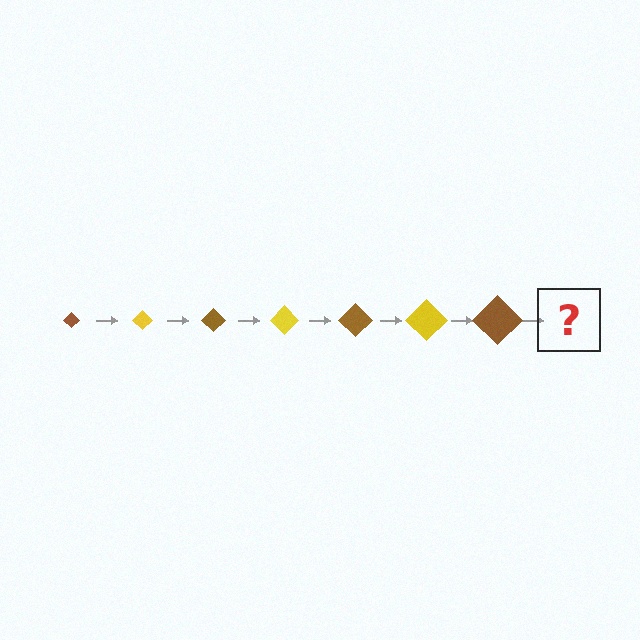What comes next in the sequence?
The next element should be a yellow diamond, larger than the previous one.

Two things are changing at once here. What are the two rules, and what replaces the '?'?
The two rules are that the diamond grows larger each step and the color cycles through brown and yellow. The '?' should be a yellow diamond, larger than the previous one.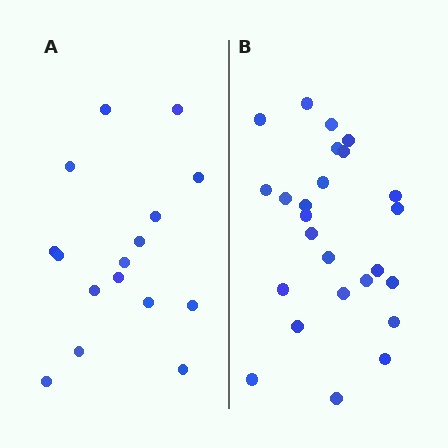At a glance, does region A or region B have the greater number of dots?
Region B (the right region) has more dots.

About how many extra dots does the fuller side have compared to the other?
Region B has roughly 8 or so more dots than region A.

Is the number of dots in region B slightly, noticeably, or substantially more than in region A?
Region B has substantially more. The ratio is roughly 1.6 to 1.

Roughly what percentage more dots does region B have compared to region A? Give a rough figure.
About 55% more.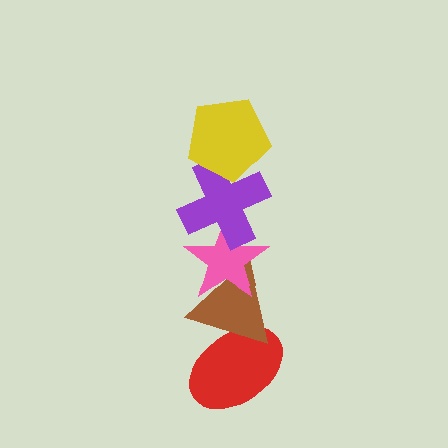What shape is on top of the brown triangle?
The pink star is on top of the brown triangle.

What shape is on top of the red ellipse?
The brown triangle is on top of the red ellipse.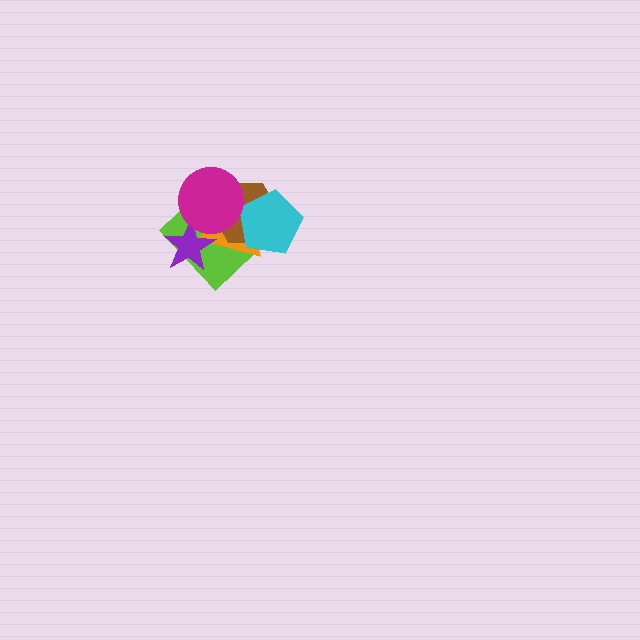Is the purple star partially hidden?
Yes, it is partially covered by another shape.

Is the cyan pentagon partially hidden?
No, no other shape covers it.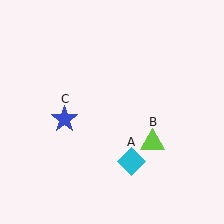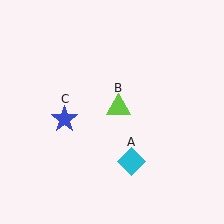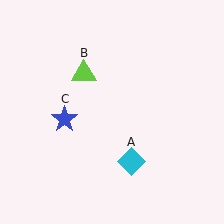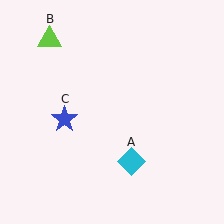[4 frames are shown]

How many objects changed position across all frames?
1 object changed position: lime triangle (object B).